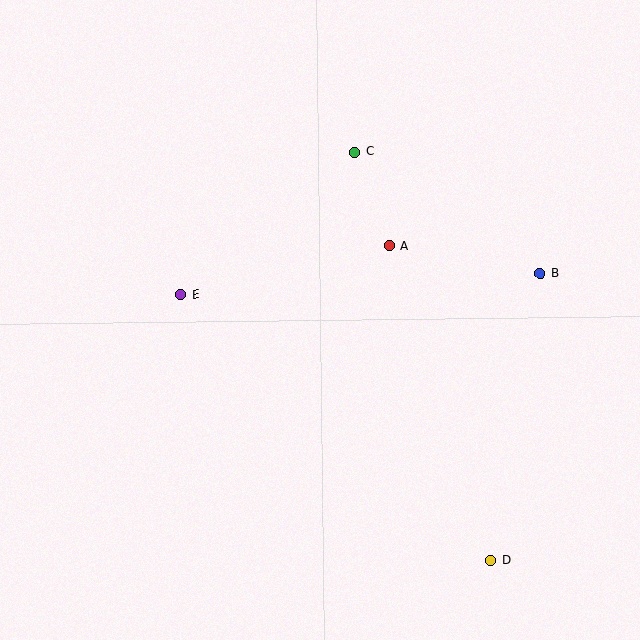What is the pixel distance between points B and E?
The distance between B and E is 360 pixels.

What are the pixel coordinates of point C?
Point C is at (355, 152).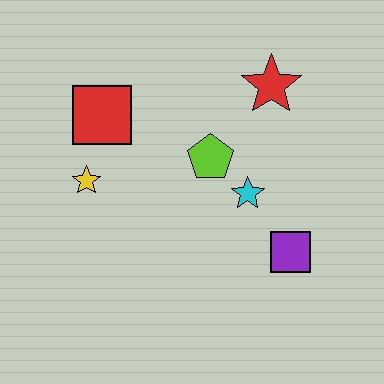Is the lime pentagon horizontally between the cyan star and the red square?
Yes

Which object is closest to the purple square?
The cyan star is closest to the purple square.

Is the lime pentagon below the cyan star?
No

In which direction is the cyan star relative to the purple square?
The cyan star is above the purple square.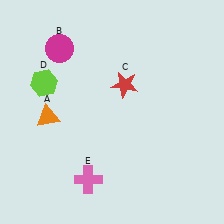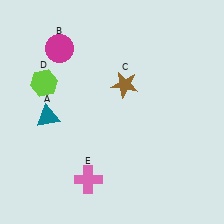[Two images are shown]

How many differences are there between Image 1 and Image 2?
There are 2 differences between the two images.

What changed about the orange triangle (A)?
In Image 1, A is orange. In Image 2, it changed to teal.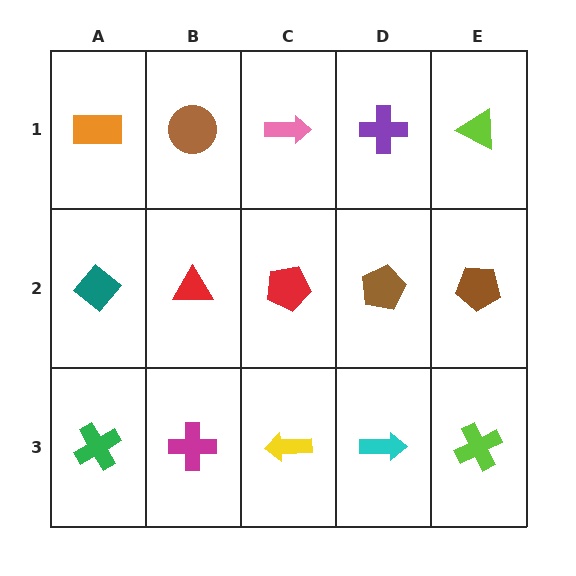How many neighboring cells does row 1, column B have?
3.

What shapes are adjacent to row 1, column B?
A red triangle (row 2, column B), an orange rectangle (row 1, column A), a pink arrow (row 1, column C).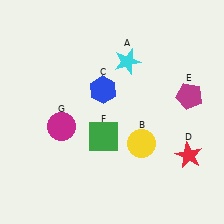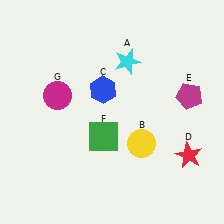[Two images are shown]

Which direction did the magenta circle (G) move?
The magenta circle (G) moved up.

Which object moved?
The magenta circle (G) moved up.